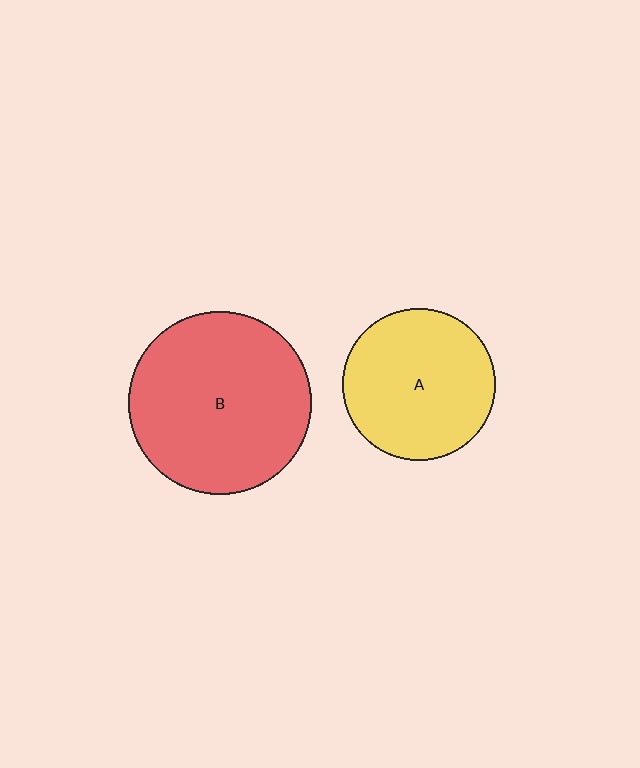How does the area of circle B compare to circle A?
Approximately 1.4 times.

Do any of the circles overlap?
No, none of the circles overlap.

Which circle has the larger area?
Circle B (red).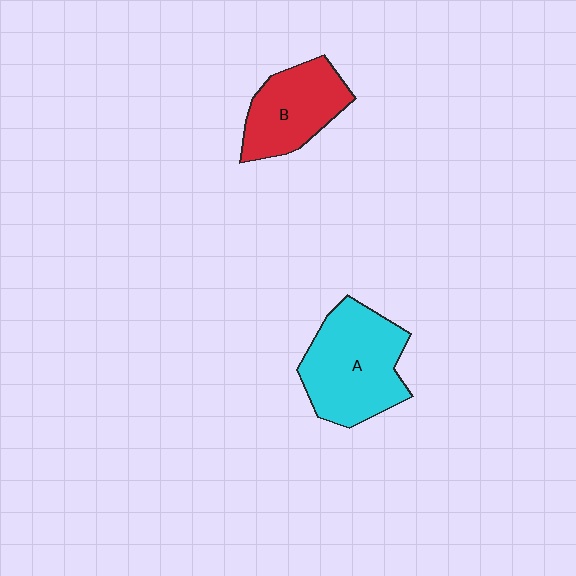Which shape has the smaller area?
Shape B (red).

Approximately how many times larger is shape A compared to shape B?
Approximately 1.4 times.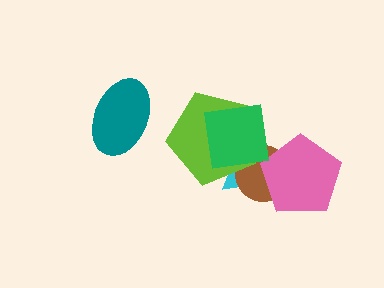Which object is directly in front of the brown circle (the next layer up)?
The lime pentagon is directly in front of the brown circle.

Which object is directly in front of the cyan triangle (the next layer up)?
The brown circle is directly in front of the cyan triangle.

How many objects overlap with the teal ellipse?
0 objects overlap with the teal ellipse.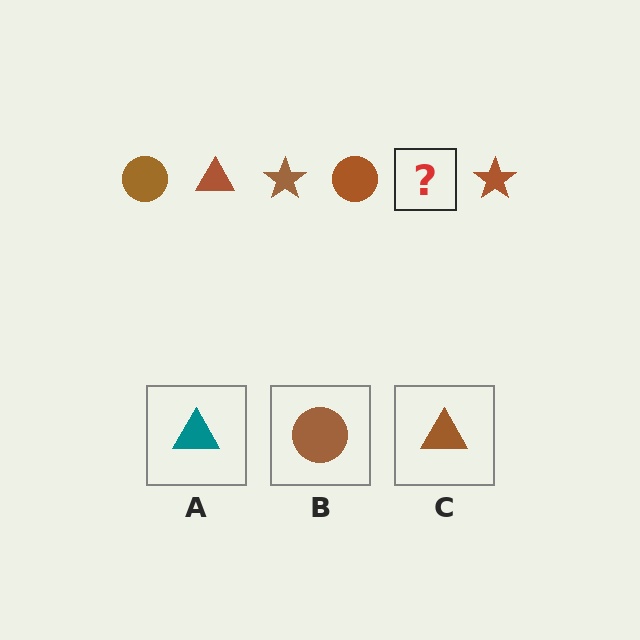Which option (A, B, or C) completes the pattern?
C.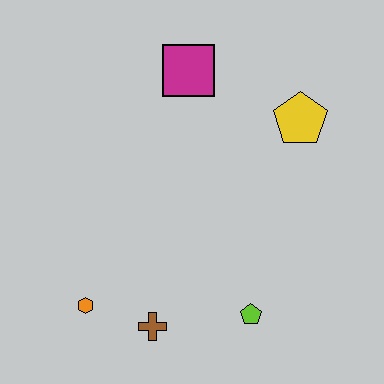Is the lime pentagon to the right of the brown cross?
Yes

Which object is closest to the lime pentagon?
The brown cross is closest to the lime pentagon.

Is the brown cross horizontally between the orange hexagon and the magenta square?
Yes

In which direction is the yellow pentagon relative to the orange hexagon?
The yellow pentagon is to the right of the orange hexagon.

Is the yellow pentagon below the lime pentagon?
No